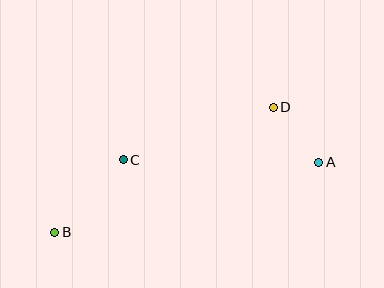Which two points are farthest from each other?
Points A and B are farthest from each other.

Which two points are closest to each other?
Points A and D are closest to each other.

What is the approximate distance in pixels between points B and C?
The distance between B and C is approximately 100 pixels.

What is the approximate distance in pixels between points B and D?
The distance between B and D is approximately 252 pixels.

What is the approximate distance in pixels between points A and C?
The distance between A and C is approximately 195 pixels.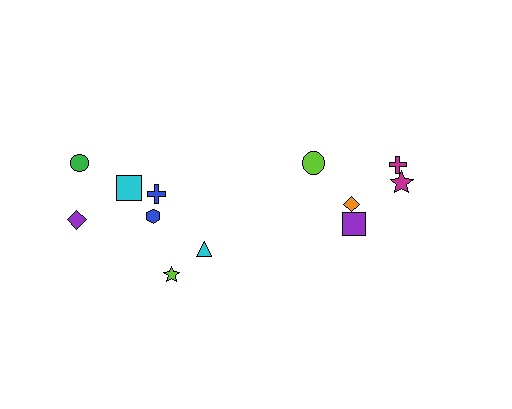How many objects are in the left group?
There are 7 objects.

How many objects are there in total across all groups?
There are 12 objects.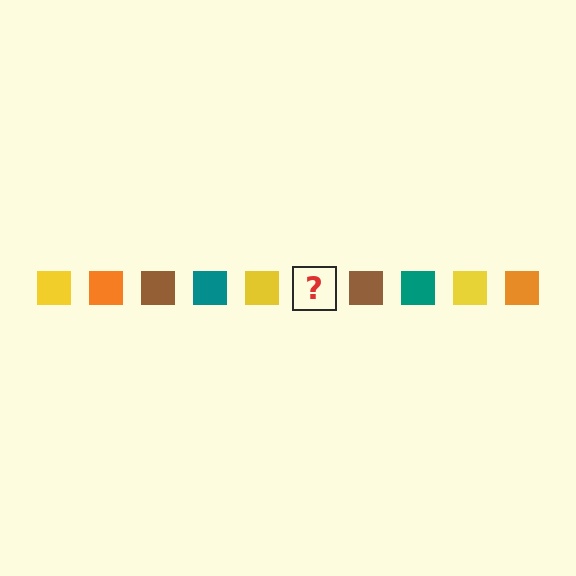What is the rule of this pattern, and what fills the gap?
The rule is that the pattern cycles through yellow, orange, brown, teal squares. The gap should be filled with an orange square.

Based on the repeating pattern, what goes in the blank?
The blank should be an orange square.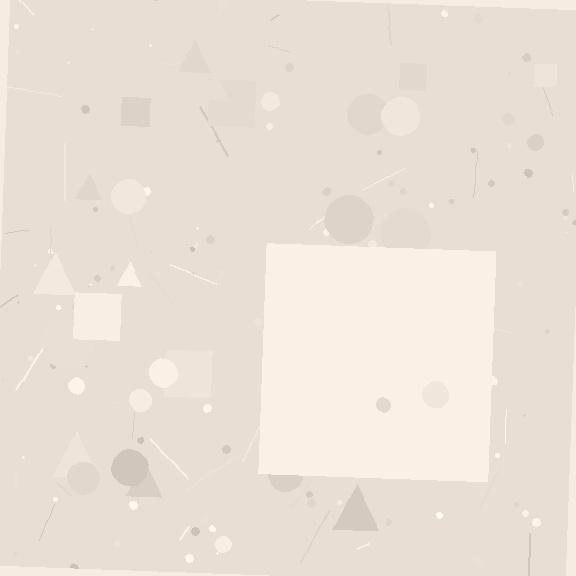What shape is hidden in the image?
A square is hidden in the image.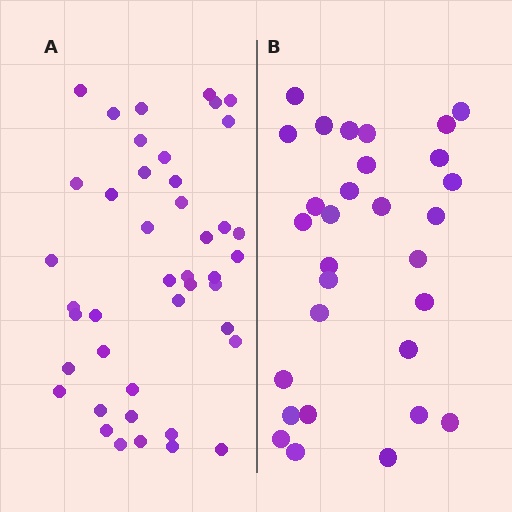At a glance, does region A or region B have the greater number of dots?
Region A (the left region) has more dots.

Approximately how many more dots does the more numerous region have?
Region A has approximately 15 more dots than region B.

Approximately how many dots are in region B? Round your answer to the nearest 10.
About 30 dots.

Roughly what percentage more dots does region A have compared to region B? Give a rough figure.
About 45% more.